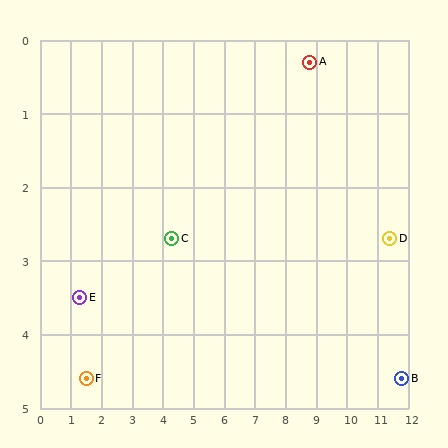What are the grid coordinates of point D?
Point D is at approximately (11.4, 2.7).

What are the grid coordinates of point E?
Point E is at approximately (1.3, 3.5).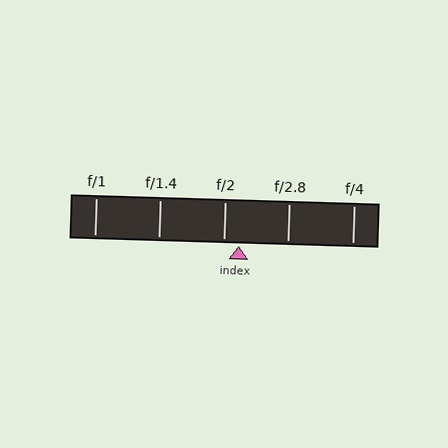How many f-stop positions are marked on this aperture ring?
There are 5 f-stop positions marked.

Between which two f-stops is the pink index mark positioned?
The index mark is between f/2 and f/2.8.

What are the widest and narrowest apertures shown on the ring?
The widest aperture shown is f/1 and the narrowest is f/4.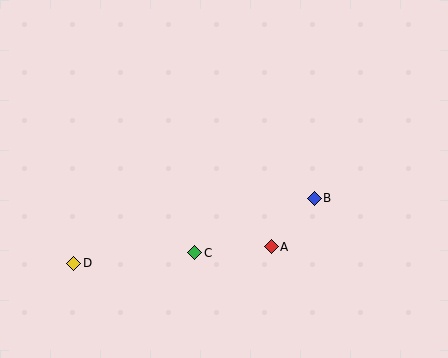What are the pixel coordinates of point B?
Point B is at (314, 198).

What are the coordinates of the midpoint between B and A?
The midpoint between B and A is at (293, 222).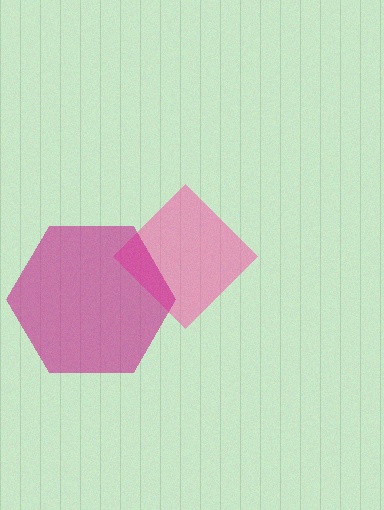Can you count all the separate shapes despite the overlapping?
Yes, there are 2 separate shapes.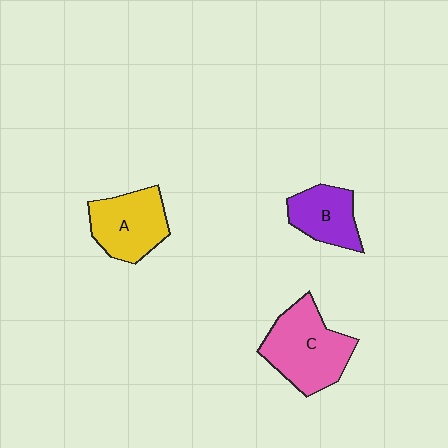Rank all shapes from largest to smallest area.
From largest to smallest: C (pink), A (yellow), B (purple).